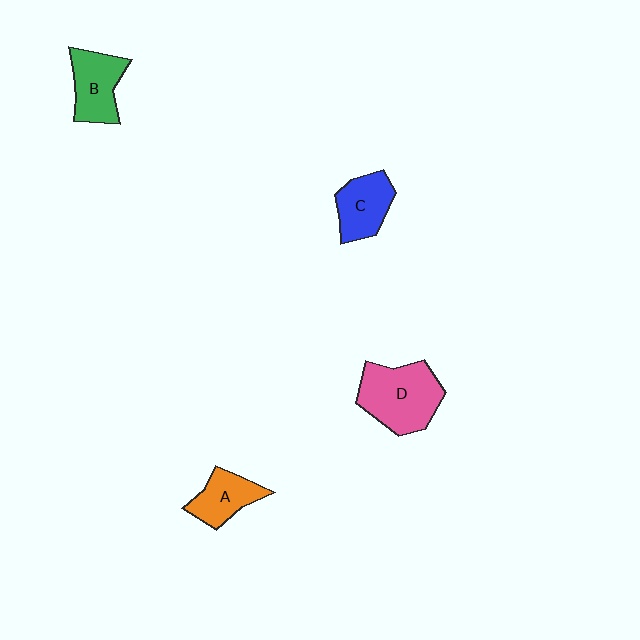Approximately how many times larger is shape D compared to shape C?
Approximately 1.5 times.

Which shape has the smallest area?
Shape A (orange).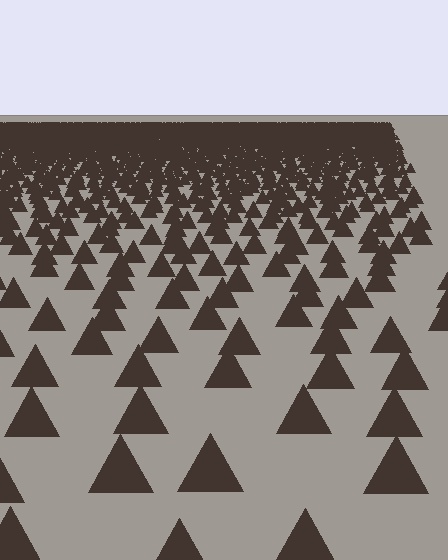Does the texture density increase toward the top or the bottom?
Density increases toward the top.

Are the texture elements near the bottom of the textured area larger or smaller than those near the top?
Larger. Near the bottom, elements are closer to the viewer and appear at a bigger on-screen size.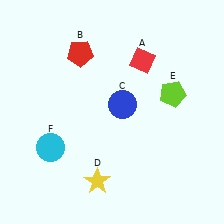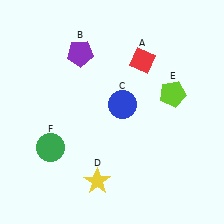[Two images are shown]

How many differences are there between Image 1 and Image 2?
There are 2 differences between the two images.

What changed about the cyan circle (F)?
In Image 1, F is cyan. In Image 2, it changed to green.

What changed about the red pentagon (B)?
In Image 1, B is red. In Image 2, it changed to purple.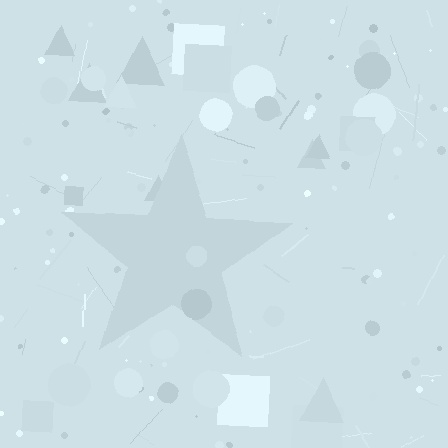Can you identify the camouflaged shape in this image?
The camouflaged shape is a star.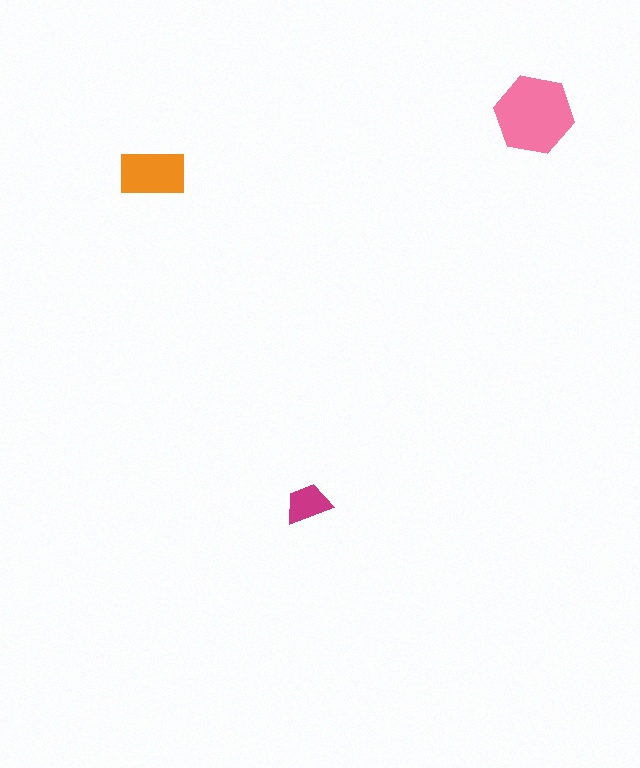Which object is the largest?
The pink hexagon.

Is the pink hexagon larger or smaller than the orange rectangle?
Larger.